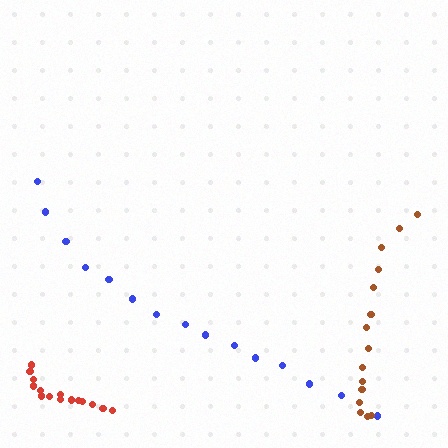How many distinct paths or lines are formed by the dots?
There are 3 distinct paths.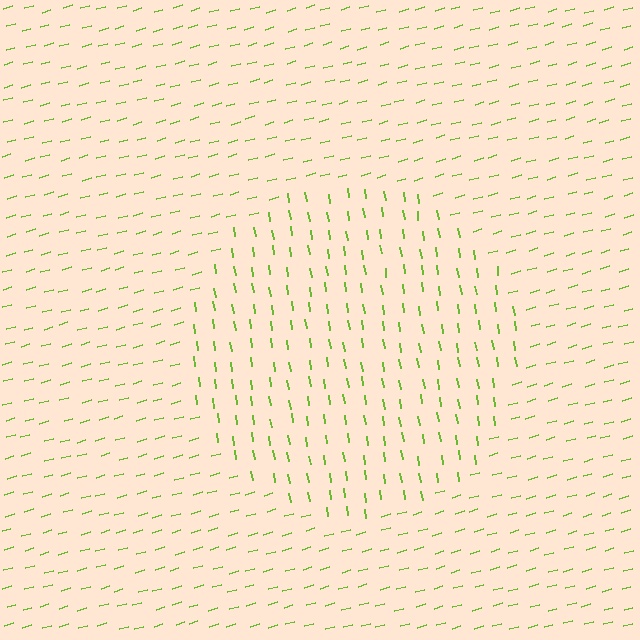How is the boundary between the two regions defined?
The boundary is defined purely by a change in line orientation (approximately 82 degrees difference). All lines are the same color and thickness.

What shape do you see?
I see a circle.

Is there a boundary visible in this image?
Yes, there is a texture boundary formed by a change in line orientation.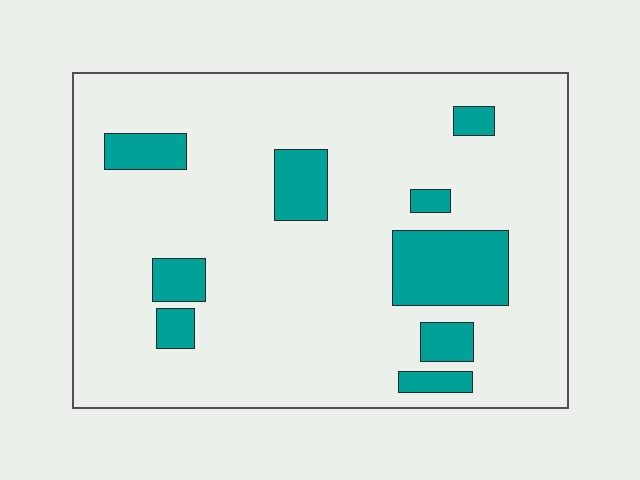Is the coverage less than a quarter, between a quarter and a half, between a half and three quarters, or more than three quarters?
Less than a quarter.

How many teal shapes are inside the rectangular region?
9.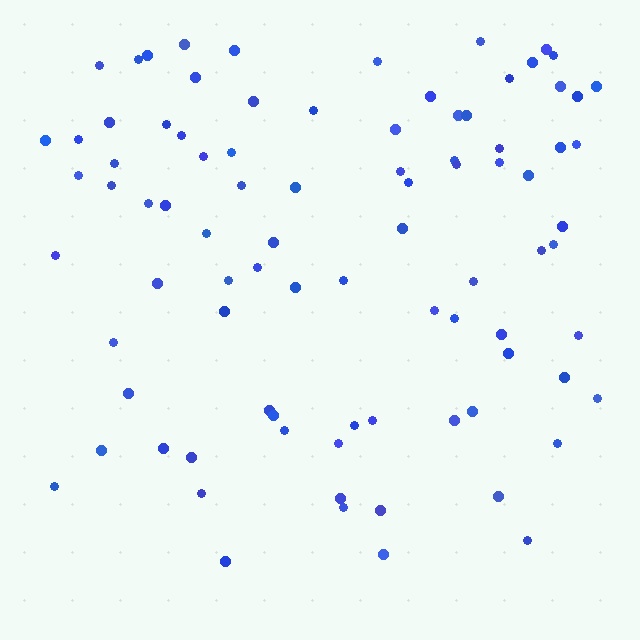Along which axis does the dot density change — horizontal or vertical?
Vertical.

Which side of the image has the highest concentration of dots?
The top.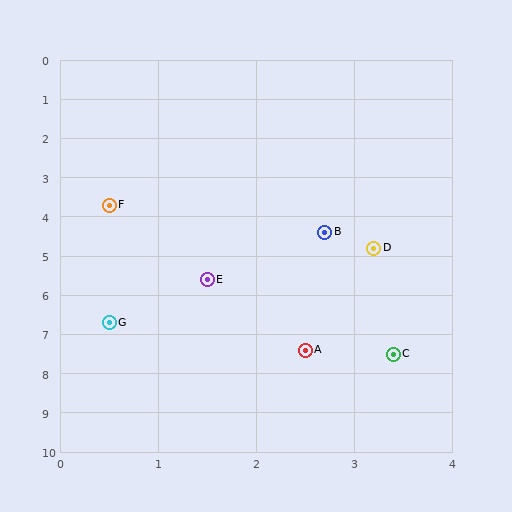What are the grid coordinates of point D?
Point D is at approximately (3.2, 4.8).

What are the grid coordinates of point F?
Point F is at approximately (0.5, 3.7).